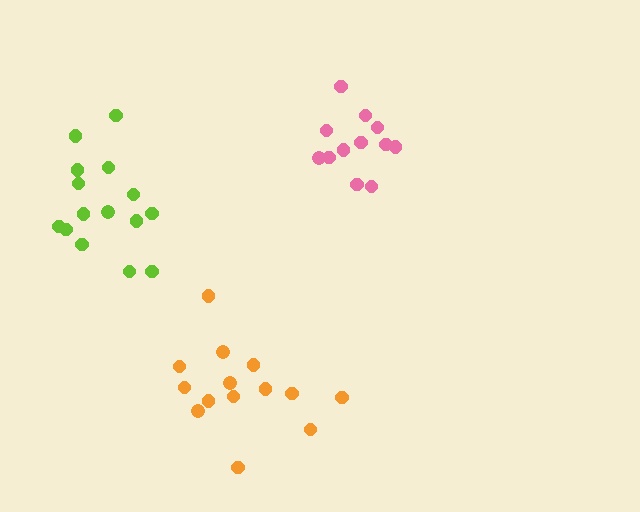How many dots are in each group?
Group 1: 14 dots, Group 2: 15 dots, Group 3: 12 dots (41 total).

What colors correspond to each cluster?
The clusters are colored: orange, lime, pink.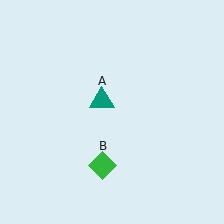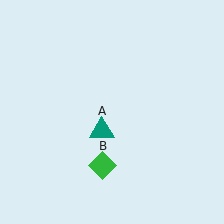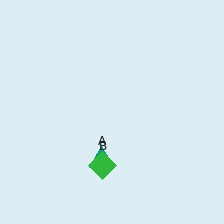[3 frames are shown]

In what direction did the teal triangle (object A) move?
The teal triangle (object A) moved down.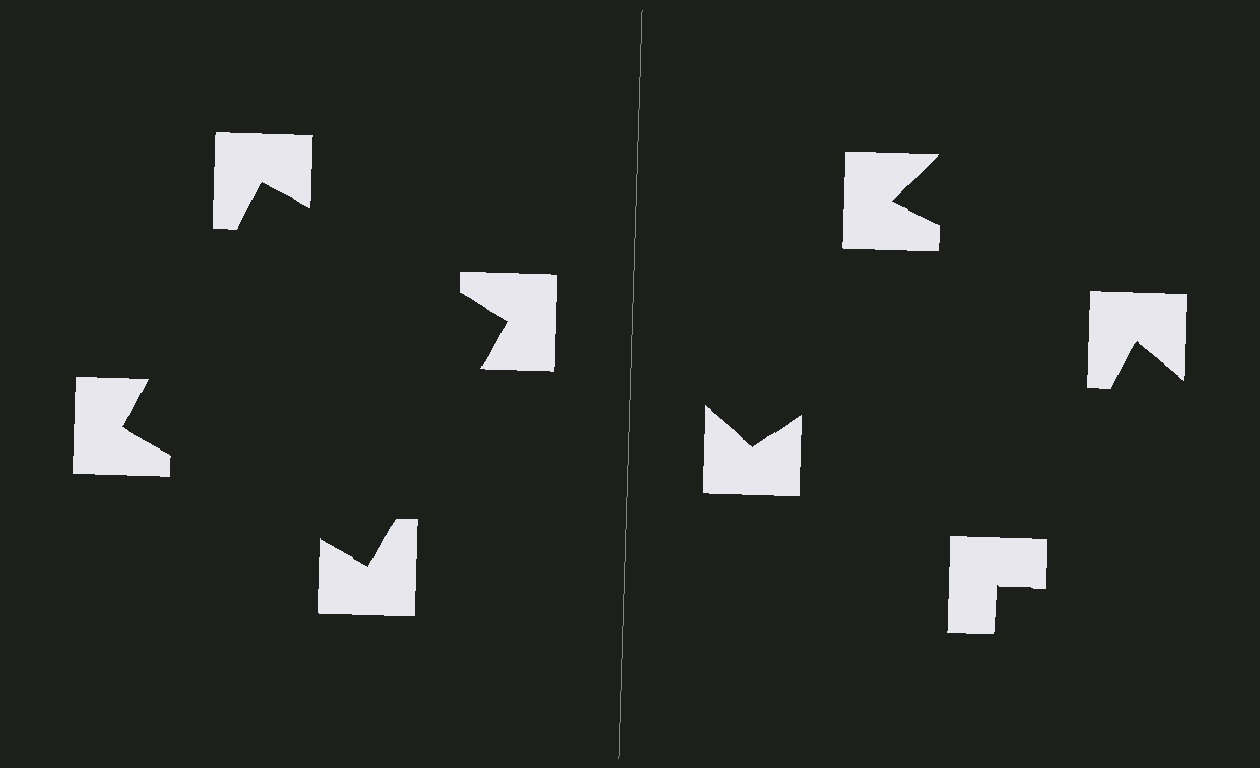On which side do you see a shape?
An illusory square appears on the left side. On the right side the wedge cuts are rotated, so no coherent shape forms.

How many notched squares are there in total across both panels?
8 — 4 on each side.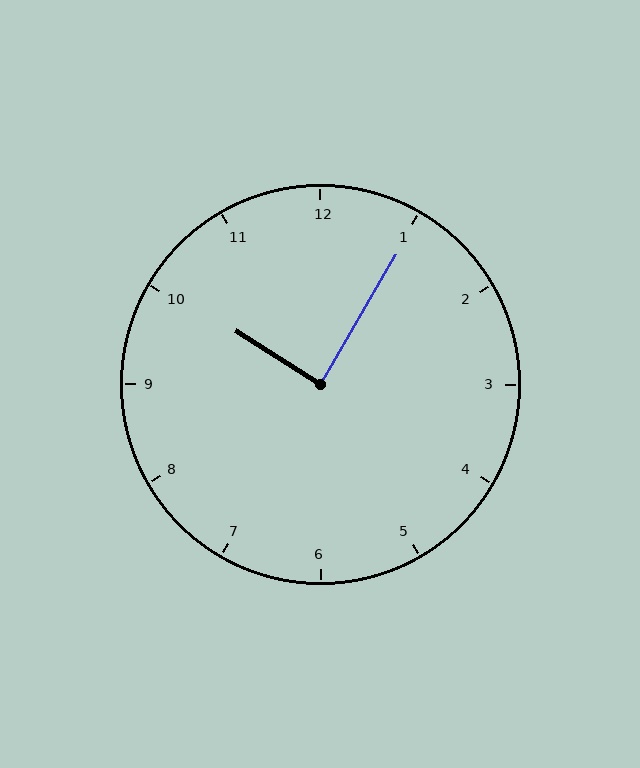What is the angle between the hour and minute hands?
Approximately 88 degrees.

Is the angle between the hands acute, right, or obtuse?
It is right.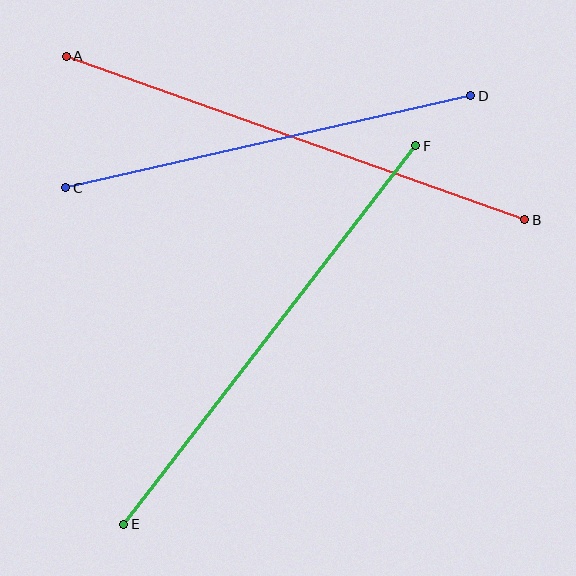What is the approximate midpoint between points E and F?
The midpoint is at approximately (270, 335) pixels.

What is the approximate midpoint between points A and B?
The midpoint is at approximately (295, 138) pixels.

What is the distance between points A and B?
The distance is approximately 487 pixels.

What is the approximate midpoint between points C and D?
The midpoint is at approximately (268, 142) pixels.